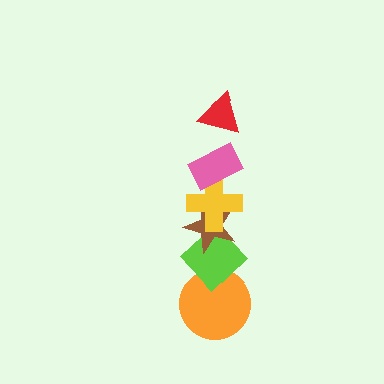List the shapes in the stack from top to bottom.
From top to bottom: the red triangle, the pink rectangle, the yellow cross, the brown star, the lime diamond, the orange circle.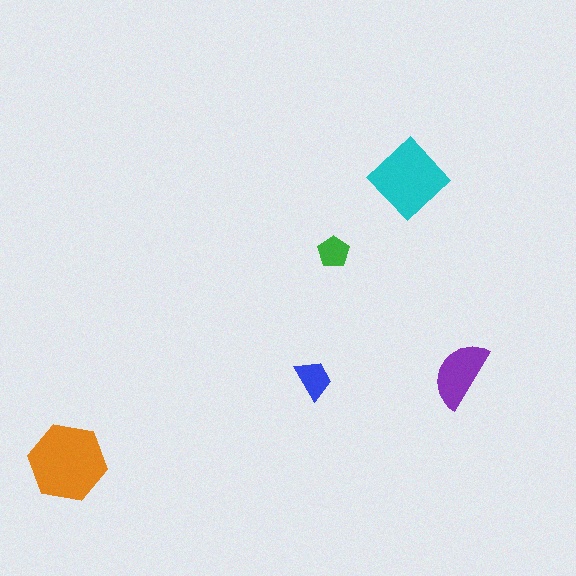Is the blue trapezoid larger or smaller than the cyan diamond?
Smaller.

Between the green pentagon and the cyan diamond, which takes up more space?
The cyan diamond.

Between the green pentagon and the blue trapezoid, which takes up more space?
The blue trapezoid.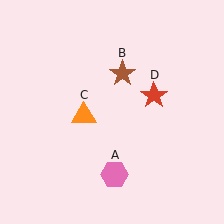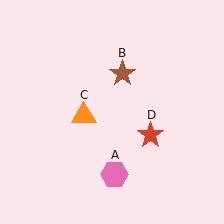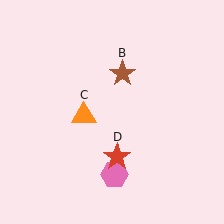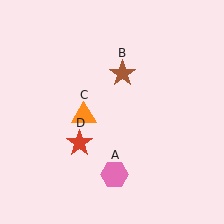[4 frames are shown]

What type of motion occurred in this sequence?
The red star (object D) rotated clockwise around the center of the scene.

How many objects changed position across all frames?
1 object changed position: red star (object D).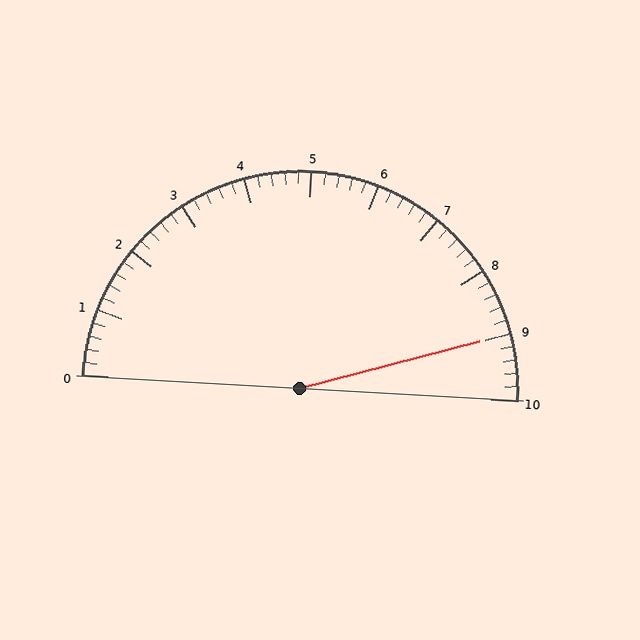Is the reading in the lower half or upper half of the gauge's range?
The reading is in the upper half of the range (0 to 10).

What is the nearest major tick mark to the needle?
The nearest major tick mark is 9.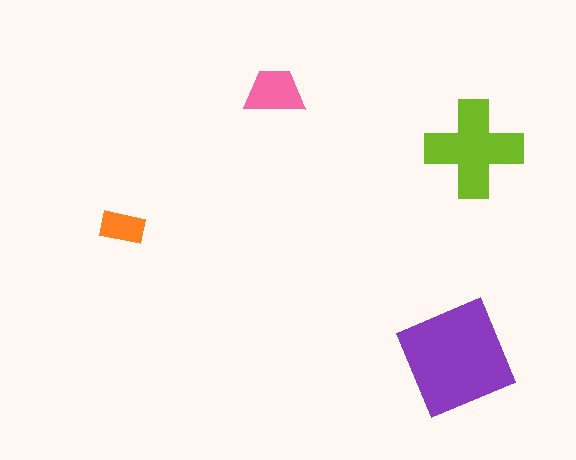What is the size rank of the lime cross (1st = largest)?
2nd.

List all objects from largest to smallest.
The purple diamond, the lime cross, the pink trapezoid, the orange rectangle.